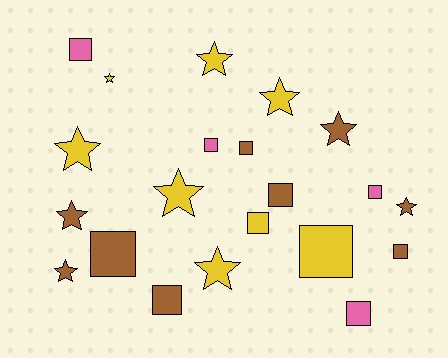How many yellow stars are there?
There are 6 yellow stars.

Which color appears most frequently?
Brown, with 9 objects.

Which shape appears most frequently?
Square, with 11 objects.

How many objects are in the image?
There are 21 objects.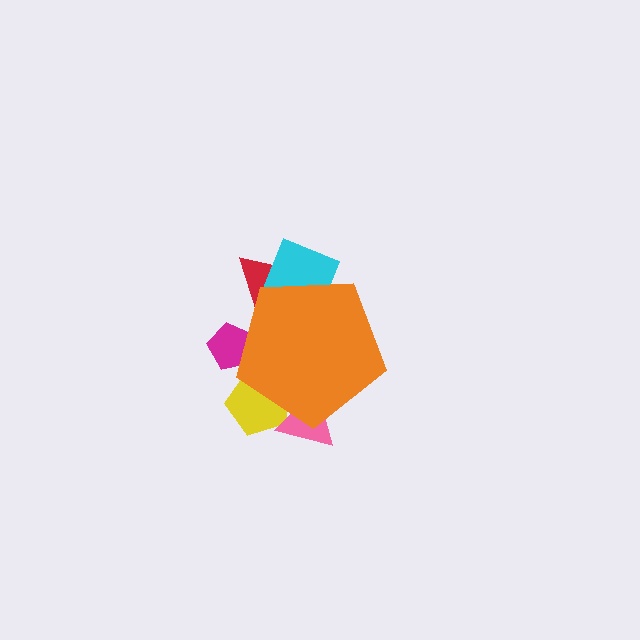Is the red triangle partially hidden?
Yes, the red triangle is partially hidden behind the orange pentagon.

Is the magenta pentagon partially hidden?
Yes, the magenta pentagon is partially hidden behind the orange pentagon.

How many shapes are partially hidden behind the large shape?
5 shapes are partially hidden.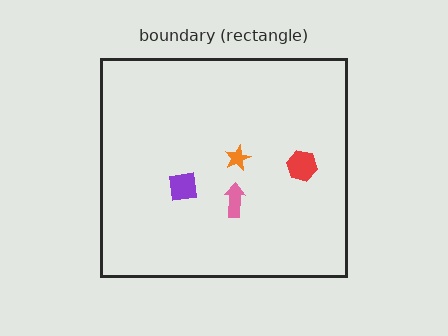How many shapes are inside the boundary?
4 inside, 0 outside.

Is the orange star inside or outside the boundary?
Inside.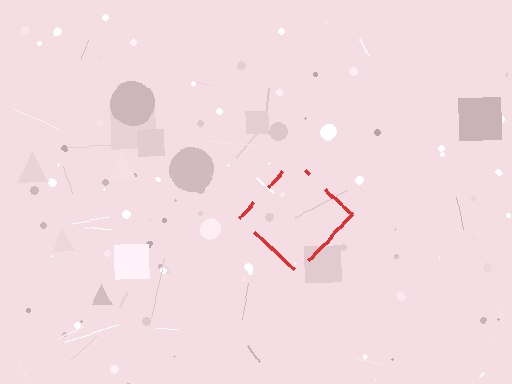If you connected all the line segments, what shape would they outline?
They would outline a diamond.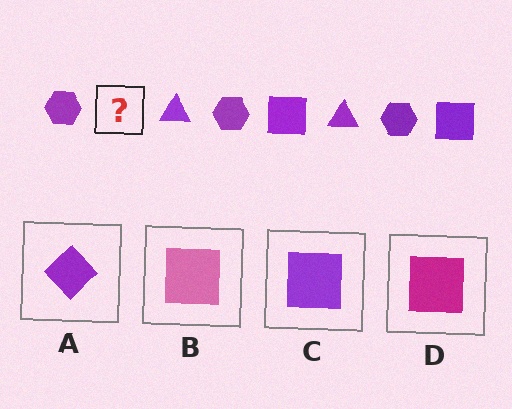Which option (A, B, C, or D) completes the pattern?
C.